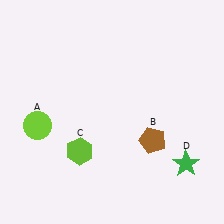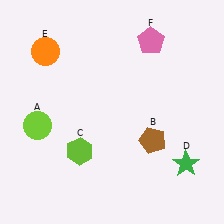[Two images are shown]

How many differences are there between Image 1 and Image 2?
There are 2 differences between the two images.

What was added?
An orange circle (E), a pink pentagon (F) were added in Image 2.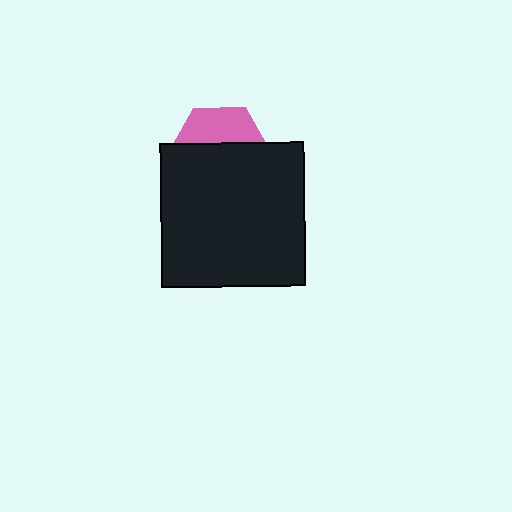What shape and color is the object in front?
The object in front is a black rectangle.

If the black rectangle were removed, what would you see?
You would see the complete pink hexagon.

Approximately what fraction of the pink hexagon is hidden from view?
Roughly 65% of the pink hexagon is hidden behind the black rectangle.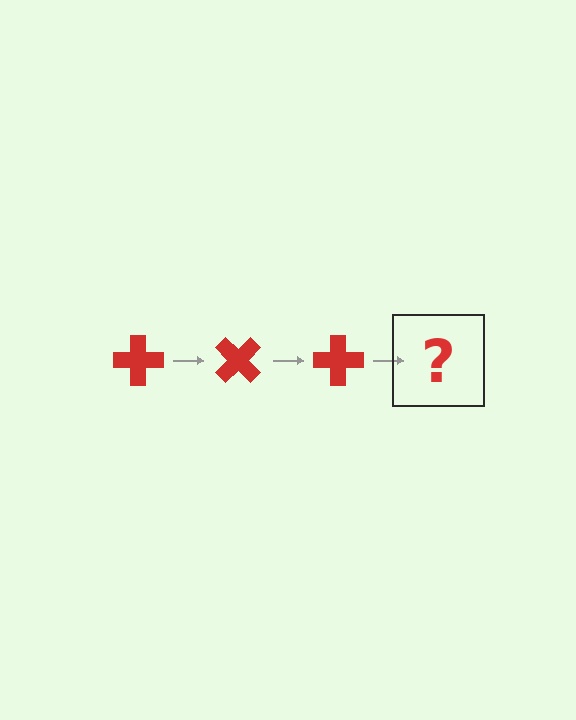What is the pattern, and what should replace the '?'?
The pattern is that the cross rotates 45 degrees each step. The '?' should be a red cross rotated 135 degrees.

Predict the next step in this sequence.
The next step is a red cross rotated 135 degrees.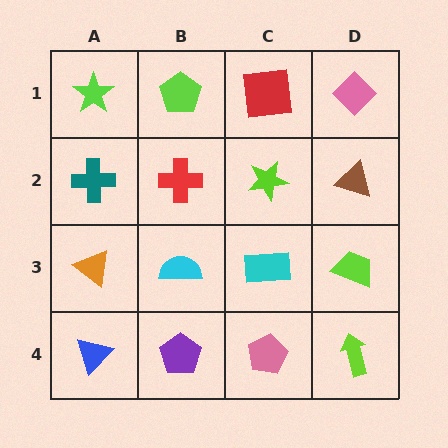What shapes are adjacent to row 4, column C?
A cyan rectangle (row 3, column C), a purple pentagon (row 4, column B), a lime arrow (row 4, column D).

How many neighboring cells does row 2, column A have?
3.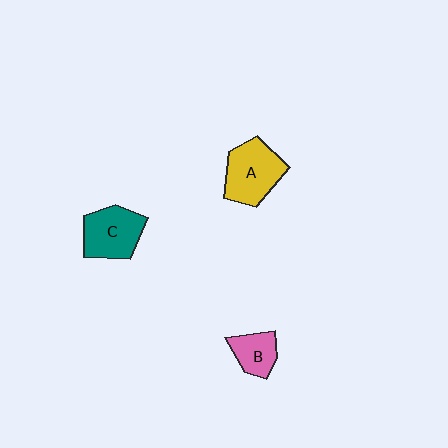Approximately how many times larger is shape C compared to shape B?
Approximately 1.6 times.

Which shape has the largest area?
Shape A (yellow).